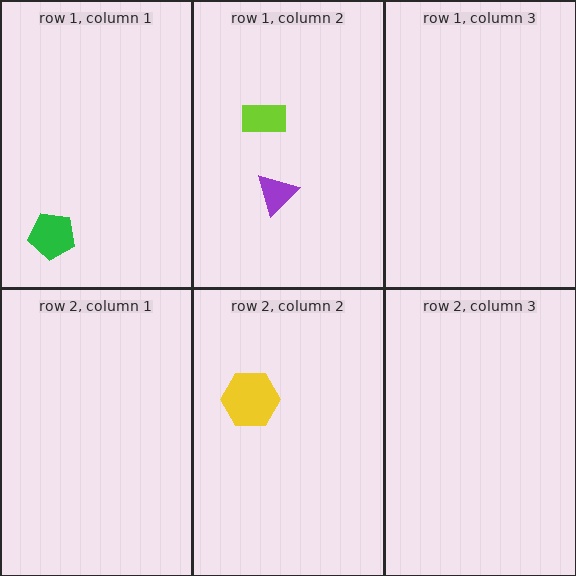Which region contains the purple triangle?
The row 1, column 2 region.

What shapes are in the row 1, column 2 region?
The purple triangle, the lime rectangle.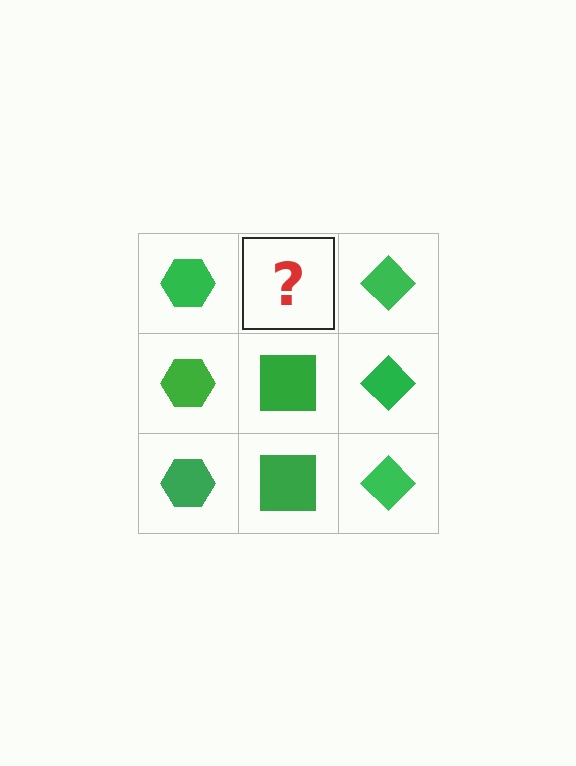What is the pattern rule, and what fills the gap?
The rule is that each column has a consistent shape. The gap should be filled with a green square.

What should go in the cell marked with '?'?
The missing cell should contain a green square.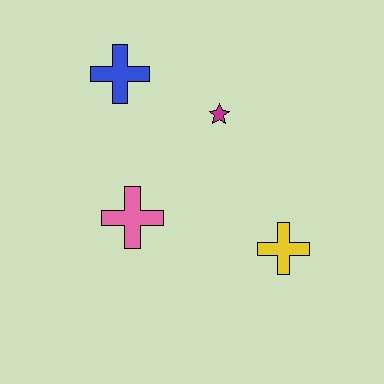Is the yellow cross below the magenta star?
Yes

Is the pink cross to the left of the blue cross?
No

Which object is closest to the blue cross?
The magenta star is closest to the blue cross.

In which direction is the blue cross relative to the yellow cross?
The blue cross is above the yellow cross.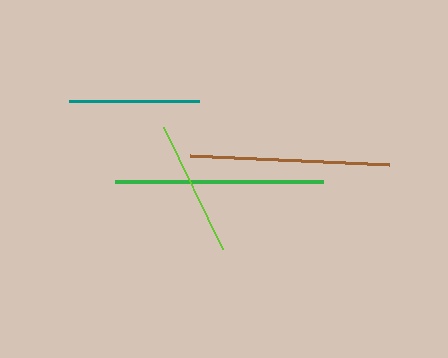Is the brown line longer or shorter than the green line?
The green line is longer than the brown line.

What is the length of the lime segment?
The lime segment is approximately 136 pixels long.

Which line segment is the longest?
The green line is the longest at approximately 208 pixels.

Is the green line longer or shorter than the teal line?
The green line is longer than the teal line.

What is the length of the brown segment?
The brown segment is approximately 199 pixels long.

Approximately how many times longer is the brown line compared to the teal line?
The brown line is approximately 1.5 times the length of the teal line.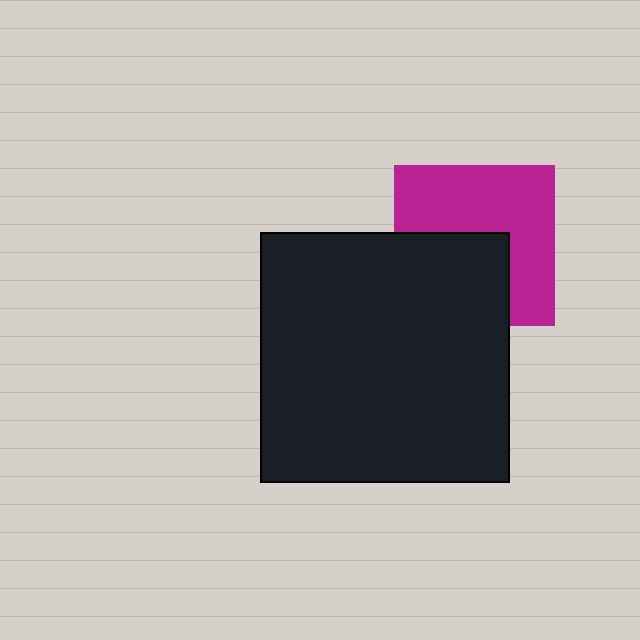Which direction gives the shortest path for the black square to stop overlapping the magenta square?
Moving down gives the shortest separation.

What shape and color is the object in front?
The object in front is a black square.